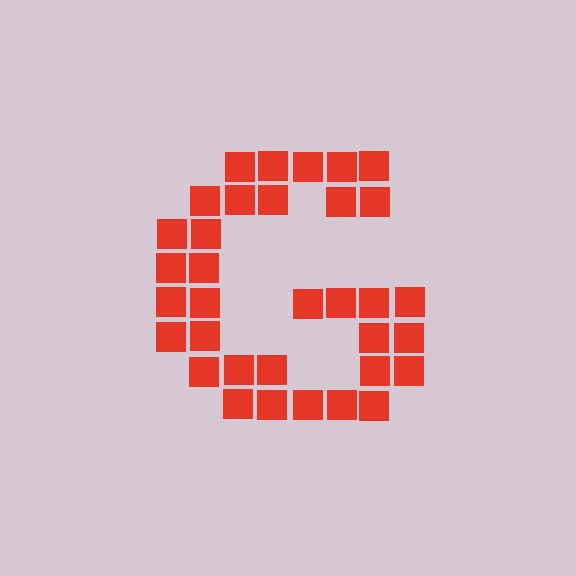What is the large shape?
The large shape is the letter G.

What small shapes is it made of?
It is made of small squares.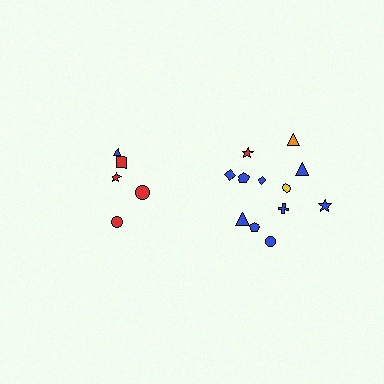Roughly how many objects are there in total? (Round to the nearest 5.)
Roughly 15 objects in total.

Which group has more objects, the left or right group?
The right group.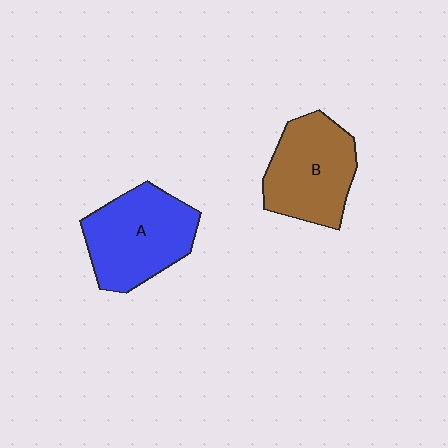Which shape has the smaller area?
Shape B (brown).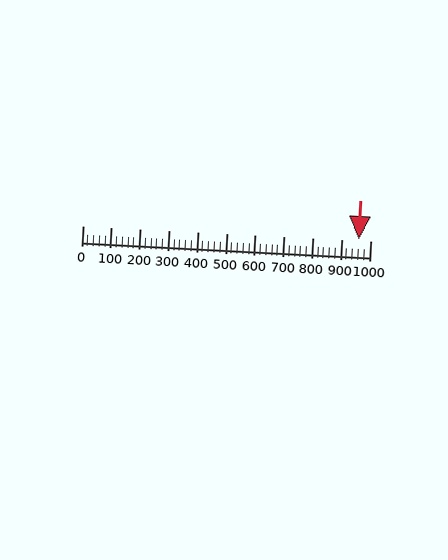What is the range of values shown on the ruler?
The ruler shows values from 0 to 1000.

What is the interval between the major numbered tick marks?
The major tick marks are spaced 100 units apart.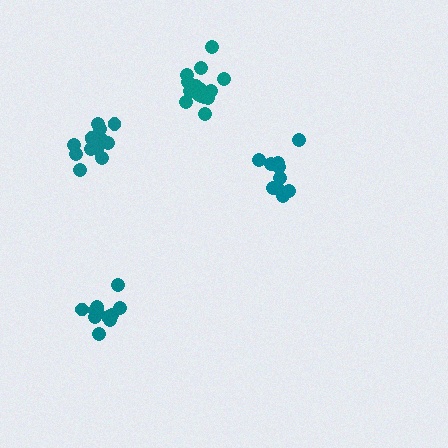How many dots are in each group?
Group 1: 13 dots, Group 2: 15 dots, Group 3: 10 dots, Group 4: 11 dots (49 total).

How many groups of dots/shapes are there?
There are 4 groups.